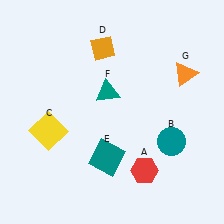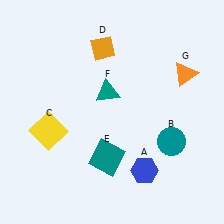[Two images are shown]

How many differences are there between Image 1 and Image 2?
There is 1 difference between the two images.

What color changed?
The hexagon (A) changed from red in Image 1 to blue in Image 2.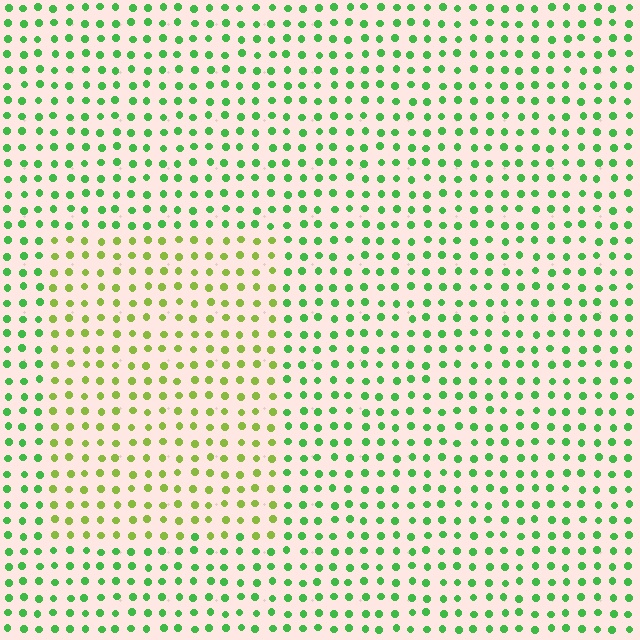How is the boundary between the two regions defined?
The boundary is defined purely by a slight shift in hue (about 39 degrees). Spacing, size, and orientation are identical on both sides.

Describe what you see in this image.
The image is filled with small green elements in a uniform arrangement. A rectangle-shaped region is visible where the elements are tinted to a slightly different hue, forming a subtle color boundary.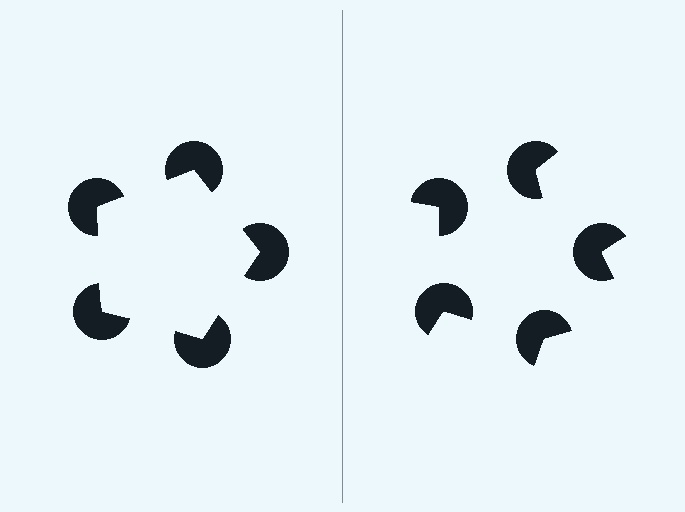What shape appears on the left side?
An illusory pentagon.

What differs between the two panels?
The pac-man discs are positioned identically on both sides; only the wedge orientations differ. On the left they align to a pentagon; on the right they are misaligned.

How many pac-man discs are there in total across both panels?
10 — 5 on each side.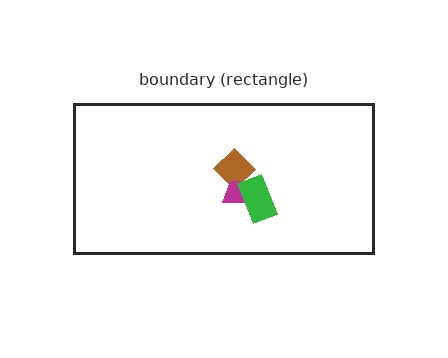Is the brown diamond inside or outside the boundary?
Inside.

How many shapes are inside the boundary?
3 inside, 0 outside.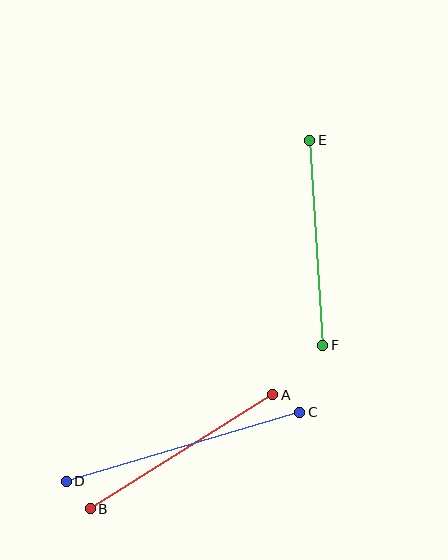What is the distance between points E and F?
The distance is approximately 206 pixels.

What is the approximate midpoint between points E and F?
The midpoint is at approximately (316, 243) pixels.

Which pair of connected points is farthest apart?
Points C and D are farthest apart.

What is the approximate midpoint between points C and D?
The midpoint is at approximately (183, 447) pixels.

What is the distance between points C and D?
The distance is approximately 243 pixels.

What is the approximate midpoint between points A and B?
The midpoint is at approximately (181, 452) pixels.